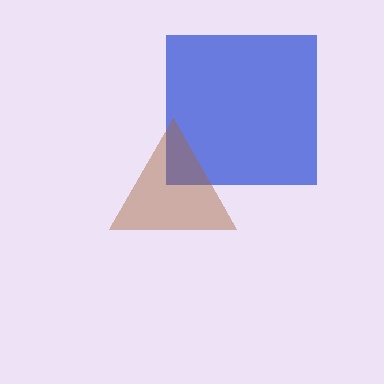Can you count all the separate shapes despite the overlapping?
Yes, there are 2 separate shapes.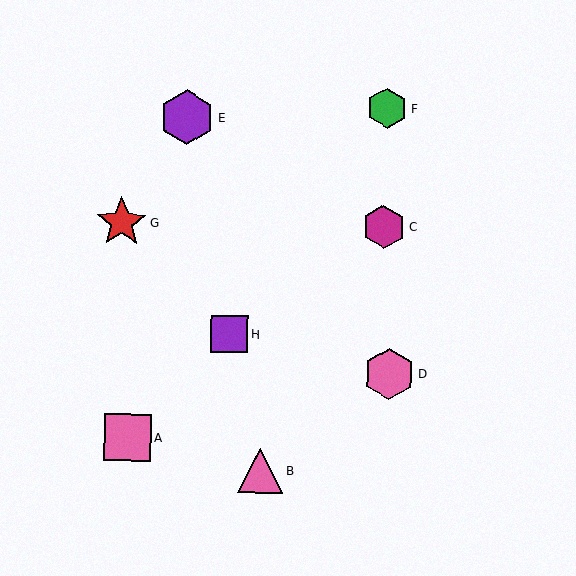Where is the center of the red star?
The center of the red star is at (122, 222).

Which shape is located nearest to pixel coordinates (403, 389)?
The pink hexagon (labeled D) at (389, 374) is nearest to that location.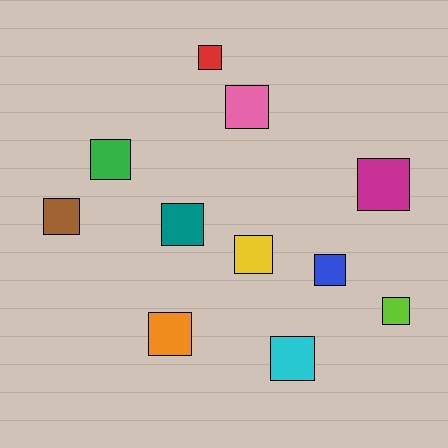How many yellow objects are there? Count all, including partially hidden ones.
There is 1 yellow object.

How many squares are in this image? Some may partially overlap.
There are 11 squares.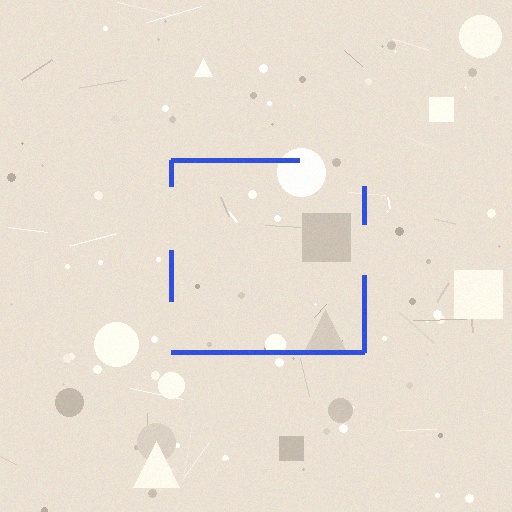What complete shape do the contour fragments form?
The contour fragments form a square.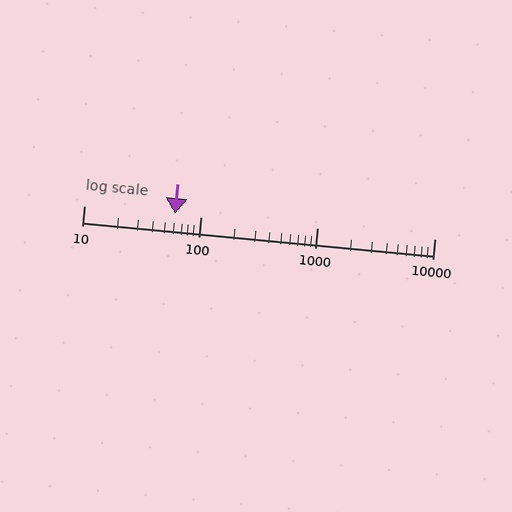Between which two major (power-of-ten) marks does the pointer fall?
The pointer is between 10 and 100.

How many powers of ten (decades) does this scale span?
The scale spans 3 decades, from 10 to 10000.